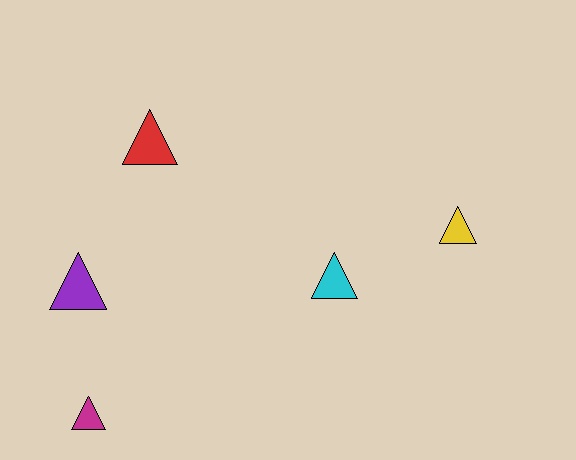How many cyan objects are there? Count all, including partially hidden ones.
There is 1 cyan object.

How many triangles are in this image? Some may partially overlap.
There are 5 triangles.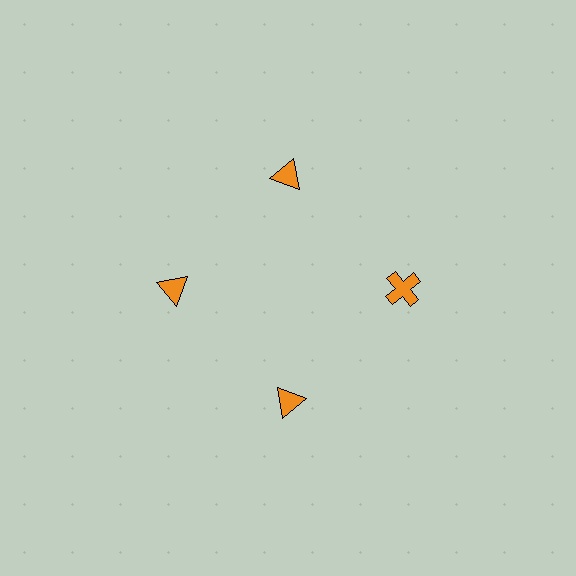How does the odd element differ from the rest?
It has a different shape: cross instead of triangle.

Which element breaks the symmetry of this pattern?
The orange cross at roughly the 3 o'clock position breaks the symmetry. All other shapes are orange triangles.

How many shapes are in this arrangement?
There are 4 shapes arranged in a ring pattern.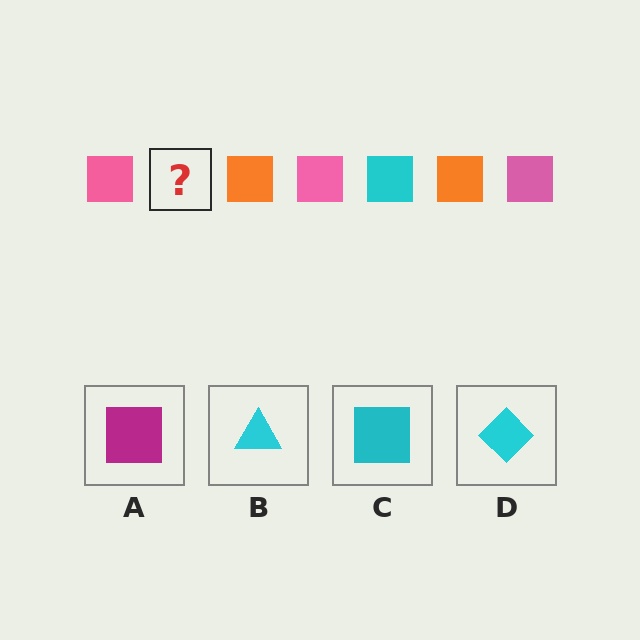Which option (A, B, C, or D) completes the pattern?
C.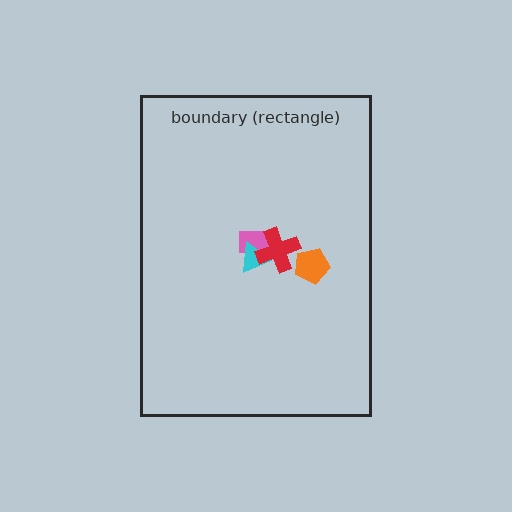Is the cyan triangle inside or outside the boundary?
Inside.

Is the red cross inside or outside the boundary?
Inside.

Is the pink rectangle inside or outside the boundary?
Inside.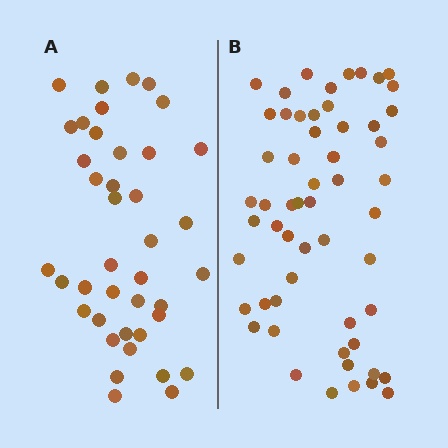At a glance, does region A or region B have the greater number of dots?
Region B (the right region) has more dots.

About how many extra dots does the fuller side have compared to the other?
Region B has approximately 15 more dots than region A.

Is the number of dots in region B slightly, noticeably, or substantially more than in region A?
Region B has noticeably more, but not dramatically so. The ratio is roughly 1.4 to 1.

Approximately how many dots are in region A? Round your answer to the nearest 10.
About 40 dots.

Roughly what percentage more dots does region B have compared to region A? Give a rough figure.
About 40% more.